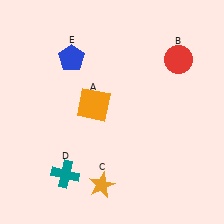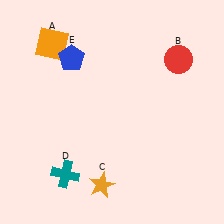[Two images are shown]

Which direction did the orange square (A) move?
The orange square (A) moved up.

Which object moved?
The orange square (A) moved up.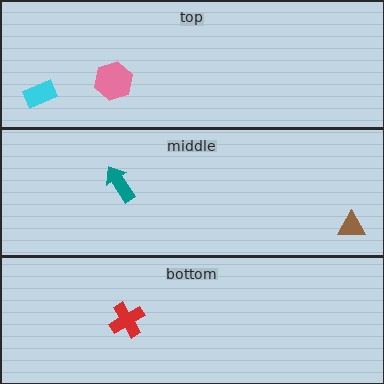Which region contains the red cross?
The bottom region.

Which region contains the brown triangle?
The middle region.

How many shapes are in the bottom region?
1.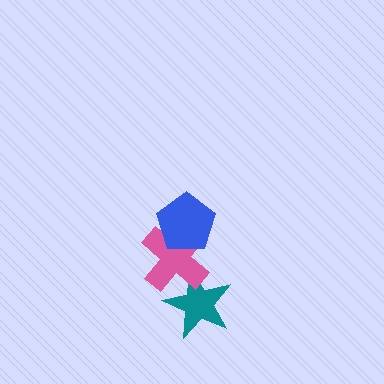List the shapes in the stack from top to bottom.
From top to bottom: the blue pentagon, the pink cross, the teal star.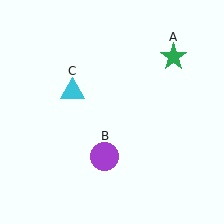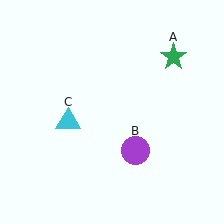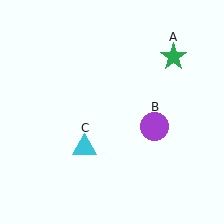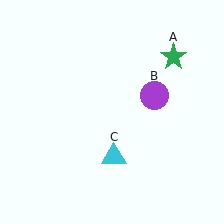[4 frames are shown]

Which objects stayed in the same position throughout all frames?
Green star (object A) remained stationary.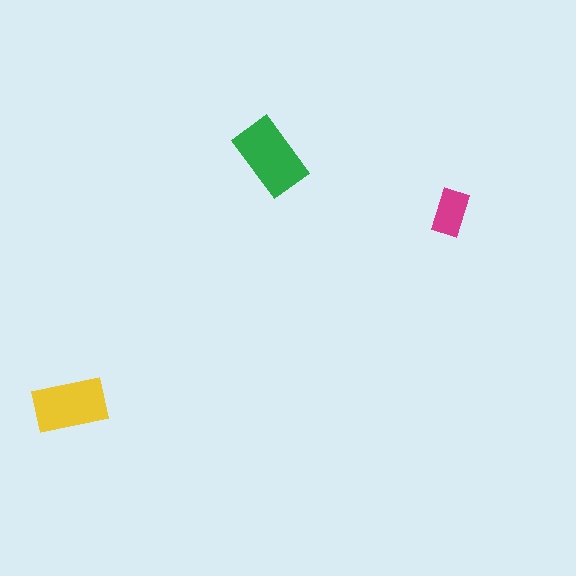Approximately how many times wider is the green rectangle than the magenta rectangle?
About 1.5 times wider.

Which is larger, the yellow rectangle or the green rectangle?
The green one.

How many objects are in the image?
There are 3 objects in the image.